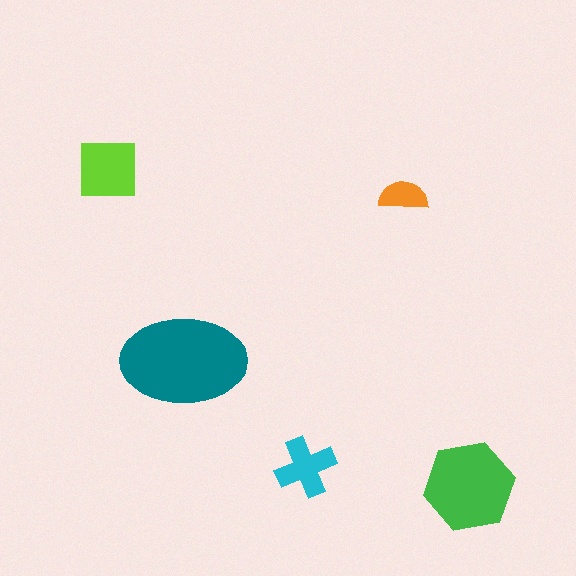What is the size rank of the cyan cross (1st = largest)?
4th.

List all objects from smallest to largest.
The orange semicircle, the cyan cross, the lime square, the green hexagon, the teal ellipse.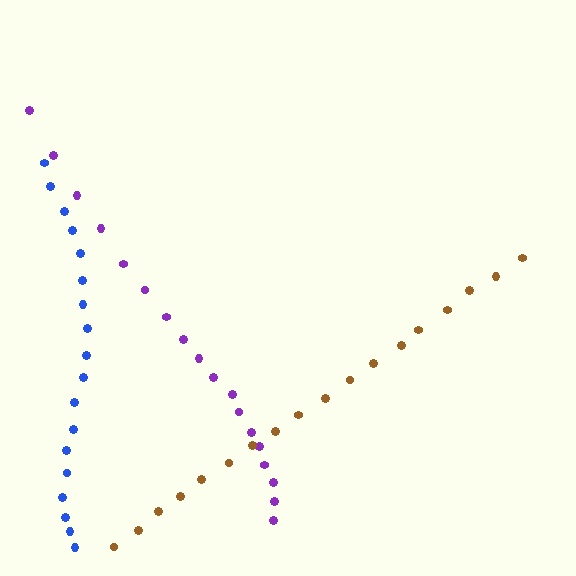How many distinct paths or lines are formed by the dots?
There are 3 distinct paths.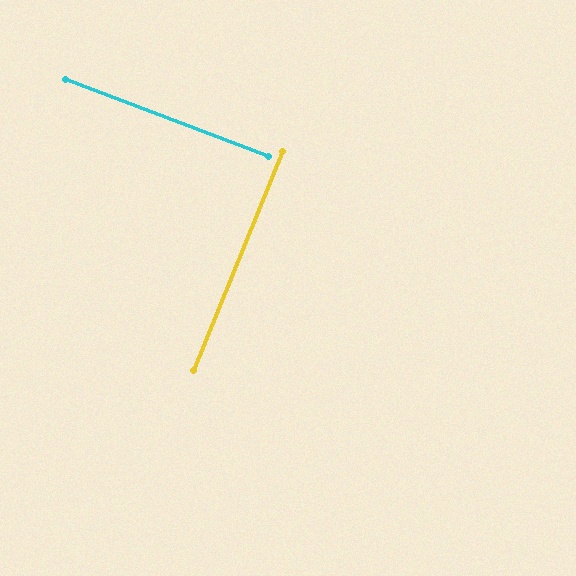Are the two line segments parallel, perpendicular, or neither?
Perpendicular — they meet at approximately 88°.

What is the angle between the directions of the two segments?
Approximately 88 degrees.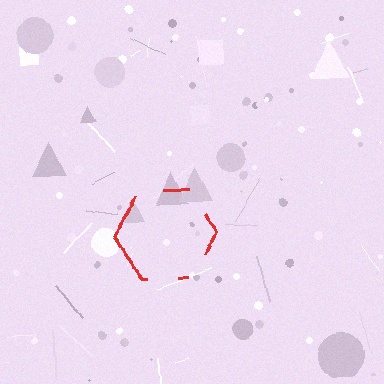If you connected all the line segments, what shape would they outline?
They would outline a hexagon.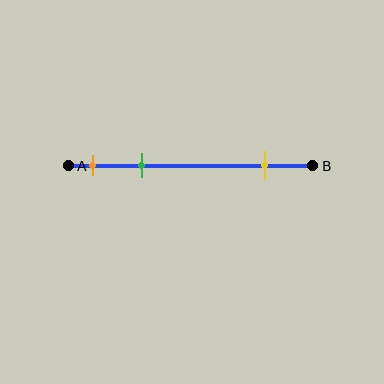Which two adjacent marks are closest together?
The orange and green marks are the closest adjacent pair.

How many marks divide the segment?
There are 3 marks dividing the segment.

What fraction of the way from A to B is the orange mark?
The orange mark is approximately 10% (0.1) of the way from A to B.